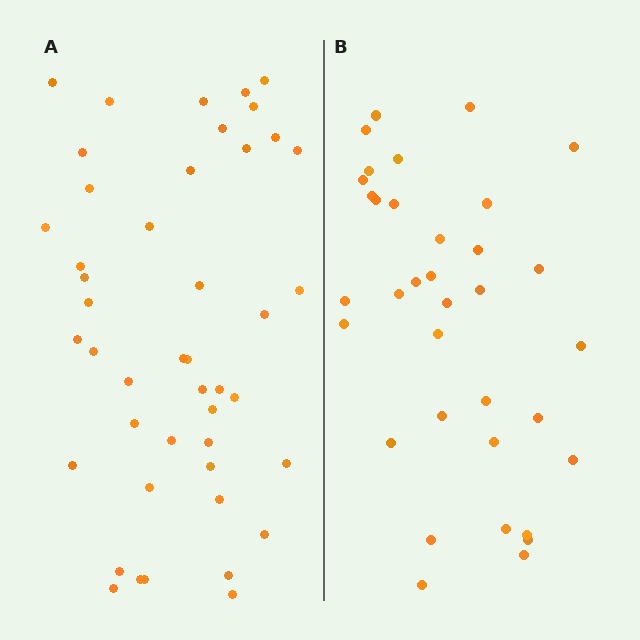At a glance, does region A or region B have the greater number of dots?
Region A (the left region) has more dots.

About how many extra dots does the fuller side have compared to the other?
Region A has roughly 10 or so more dots than region B.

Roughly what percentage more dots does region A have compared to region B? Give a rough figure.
About 30% more.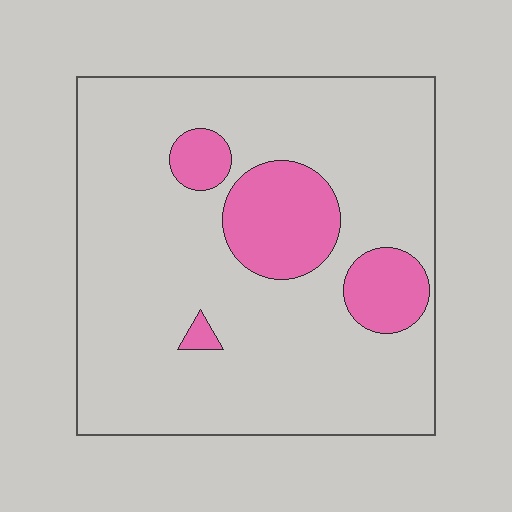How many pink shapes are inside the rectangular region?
4.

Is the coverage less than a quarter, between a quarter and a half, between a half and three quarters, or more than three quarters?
Less than a quarter.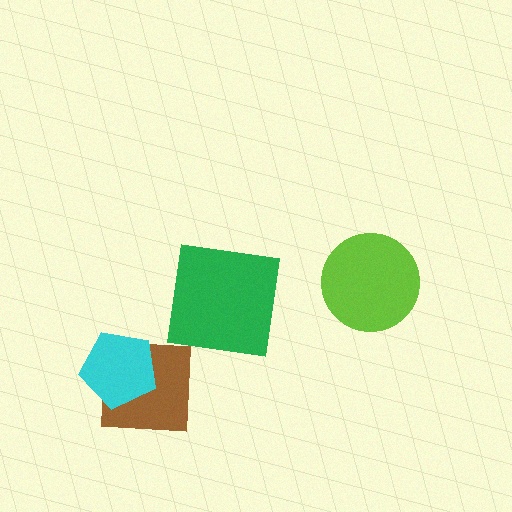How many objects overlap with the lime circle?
0 objects overlap with the lime circle.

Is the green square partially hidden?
No, no other shape covers it.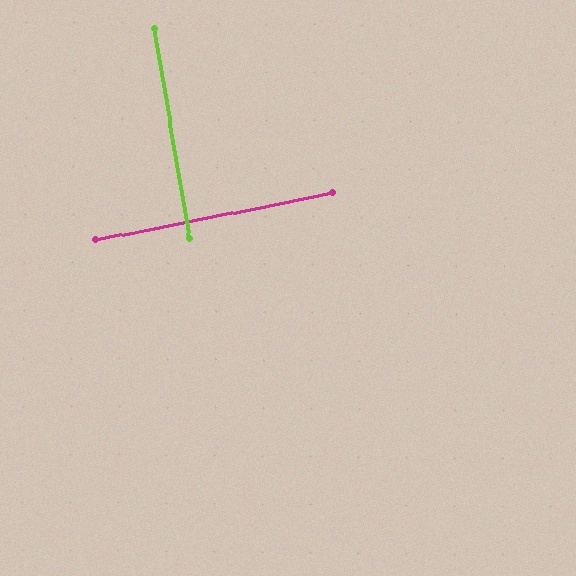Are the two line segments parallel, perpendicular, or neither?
Perpendicular — they meet at approximately 88°.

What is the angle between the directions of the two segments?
Approximately 88 degrees.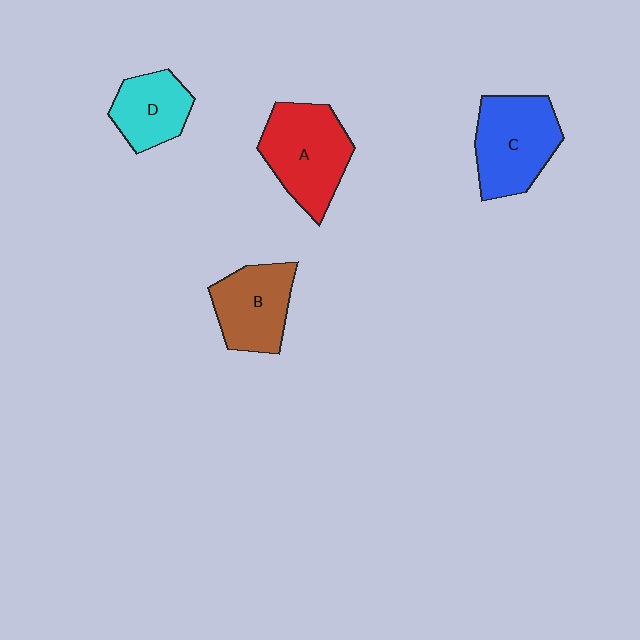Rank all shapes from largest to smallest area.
From largest to smallest: A (red), C (blue), B (brown), D (cyan).